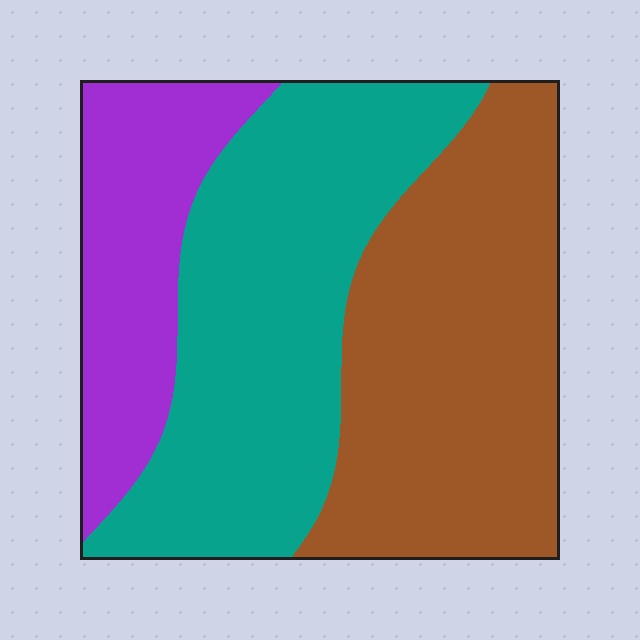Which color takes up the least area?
Purple, at roughly 20%.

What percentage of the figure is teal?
Teal takes up about two fifths (2/5) of the figure.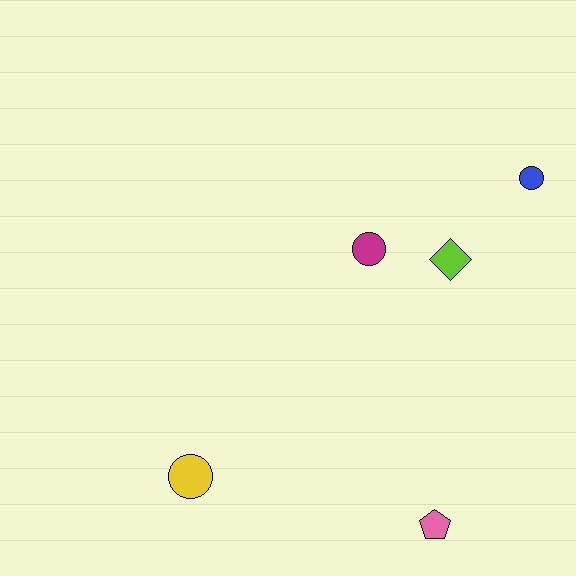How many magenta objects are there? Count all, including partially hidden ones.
There is 1 magenta object.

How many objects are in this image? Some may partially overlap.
There are 5 objects.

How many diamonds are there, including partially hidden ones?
There is 1 diamond.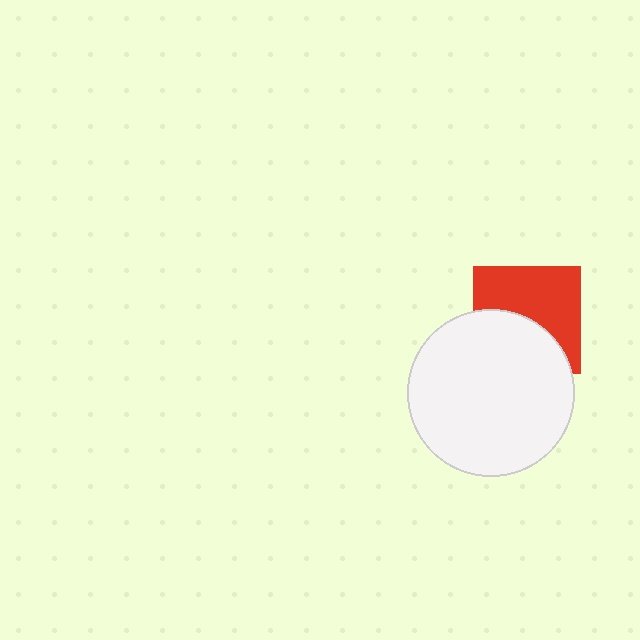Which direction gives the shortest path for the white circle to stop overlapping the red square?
Moving down gives the shortest separation.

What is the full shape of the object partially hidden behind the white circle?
The partially hidden object is a red square.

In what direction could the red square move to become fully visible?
The red square could move up. That would shift it out from behind the white circle entirely.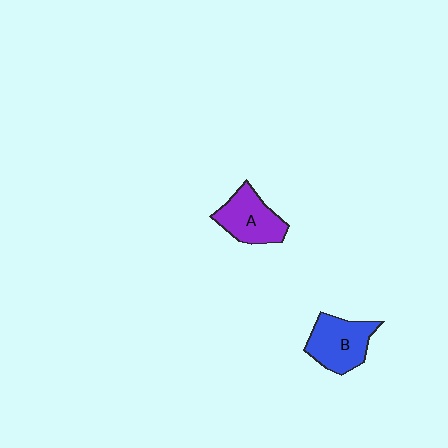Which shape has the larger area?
Shape B (blue).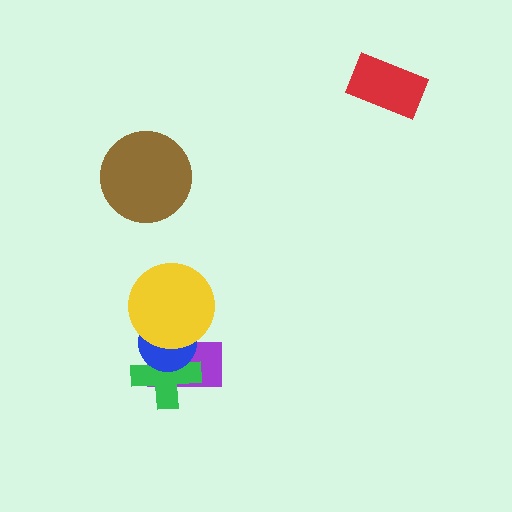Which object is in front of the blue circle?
The yellow circle is in front of the blue circle.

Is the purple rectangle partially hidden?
Yes, it is partially covered by another shape.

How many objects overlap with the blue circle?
3 objects overlap with the blue circle.